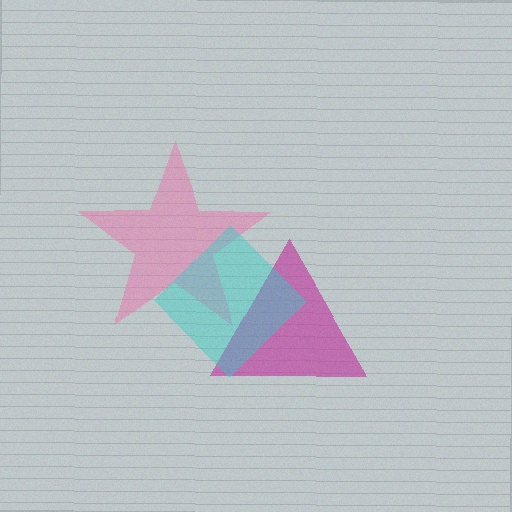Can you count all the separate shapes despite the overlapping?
Yes, there are 3 separate shapes.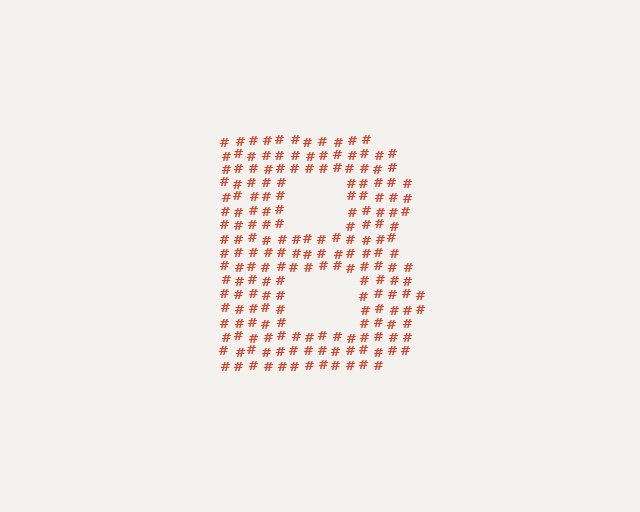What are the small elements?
The small elements are hash symbols.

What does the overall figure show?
The overall figure shows the letter B.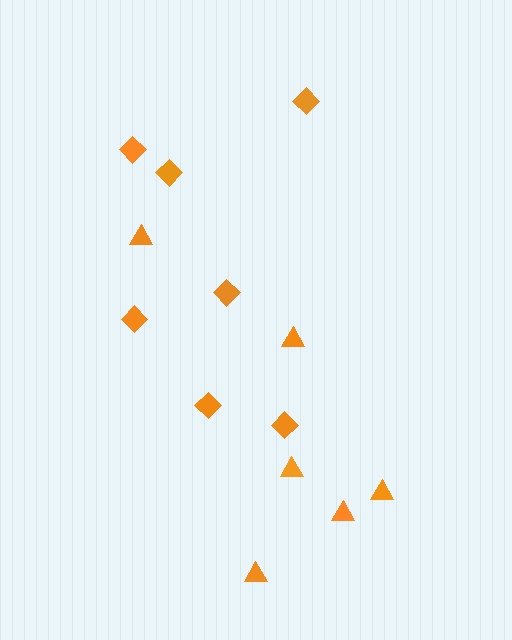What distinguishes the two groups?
There are 2 groups: one group of diamonds (7) and one group of triangles (6).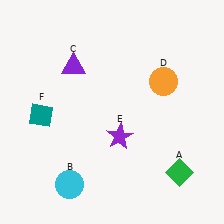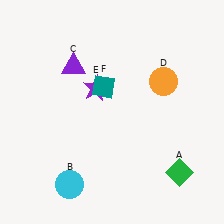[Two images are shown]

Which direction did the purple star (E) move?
The purple star (E) moved up.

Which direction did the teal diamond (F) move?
The teal diamond (F) moved right.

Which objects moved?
The objects that moved are: the purple star (E), the teal diamond (F).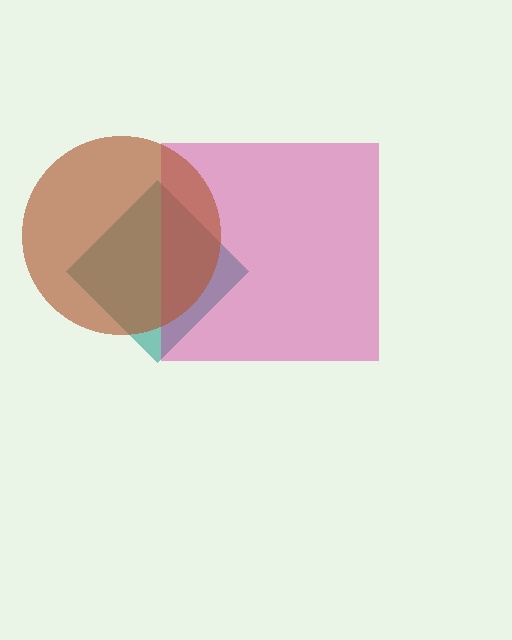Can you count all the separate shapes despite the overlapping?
Yes, there are 3 separate shapes.